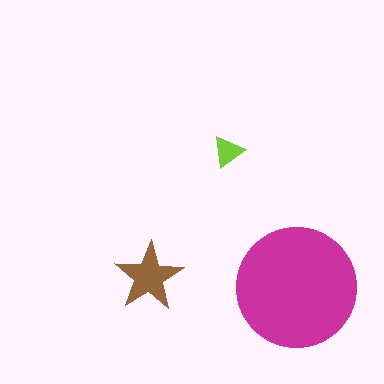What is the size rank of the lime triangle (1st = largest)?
3rd.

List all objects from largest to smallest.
The magenta circle, the brown star, the lime triangle.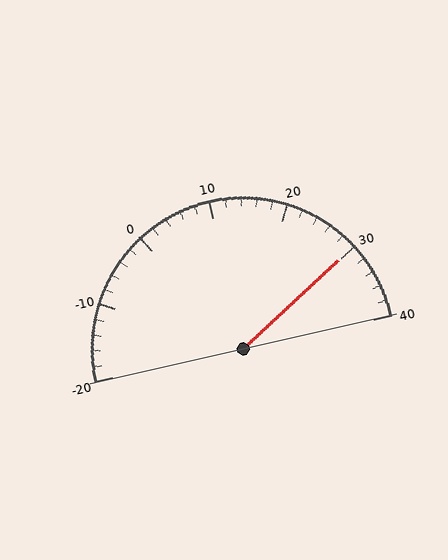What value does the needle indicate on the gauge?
The needle indicates approximately 30.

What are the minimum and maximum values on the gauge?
The gauge ranges from -20 to 40.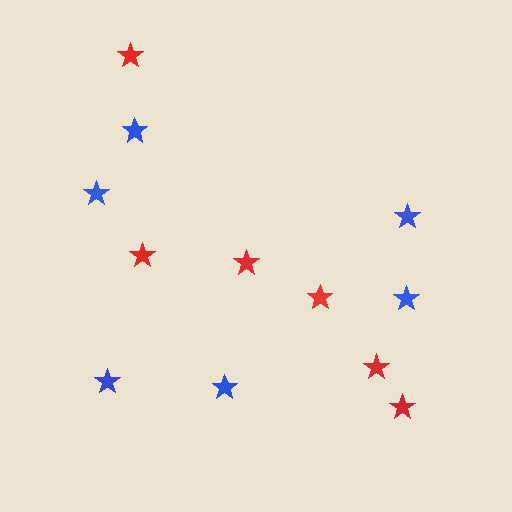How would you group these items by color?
There are 2 groups: one group of blue stars (6) and one group of red stars (6).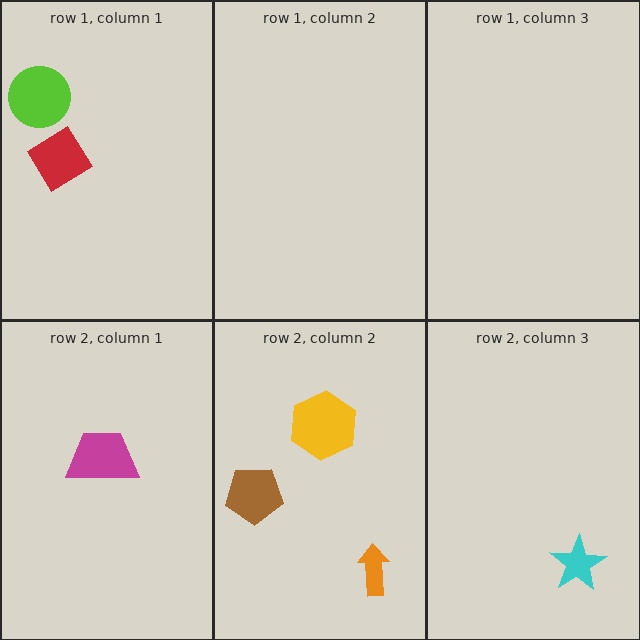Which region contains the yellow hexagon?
The row 2, column 2 region.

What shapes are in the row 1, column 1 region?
The lime circle, the red diamond.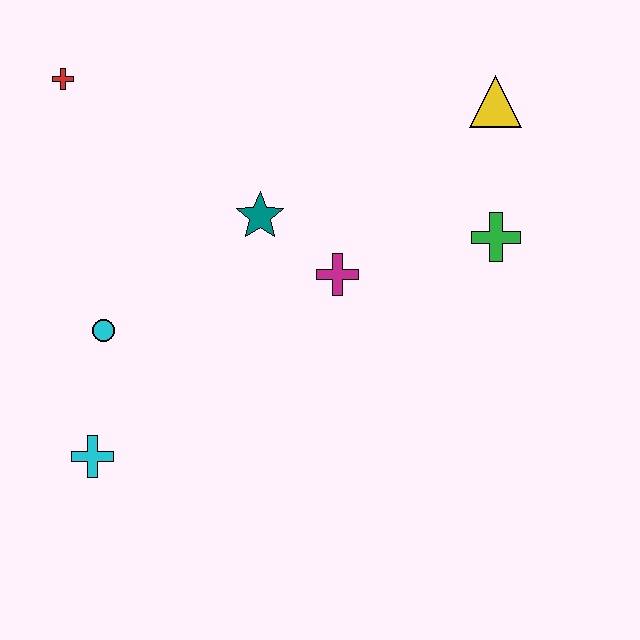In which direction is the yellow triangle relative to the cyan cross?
The yellow triangle is to the right of the cyan cross.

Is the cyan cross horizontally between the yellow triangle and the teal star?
No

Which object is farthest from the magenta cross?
The red cross is farthest from the magenta cross.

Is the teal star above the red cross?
No